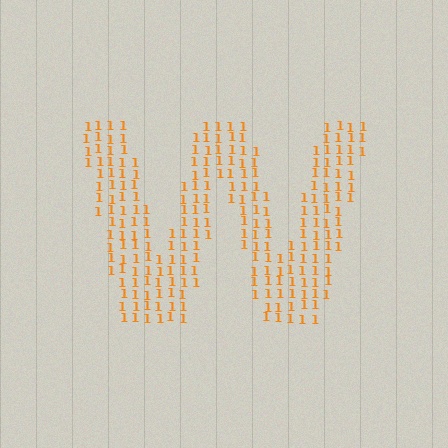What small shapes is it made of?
It is made of small digit 1's.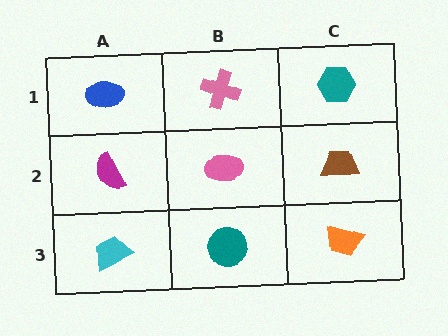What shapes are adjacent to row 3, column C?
A brown trapezoid (row 2, column C), a teal circle (row 3, column B).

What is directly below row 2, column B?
A teal circle.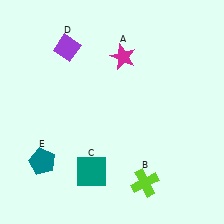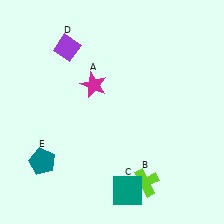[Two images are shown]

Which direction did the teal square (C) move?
The teal square (C) moved right.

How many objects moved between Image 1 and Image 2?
2 objects moved between the two images.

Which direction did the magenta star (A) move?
The magenta star (A) moved left.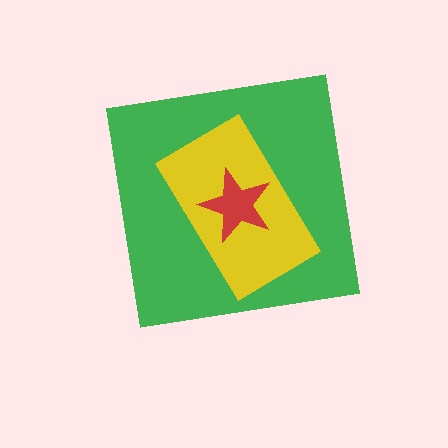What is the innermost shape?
The red star.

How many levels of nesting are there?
3.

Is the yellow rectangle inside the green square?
Yes.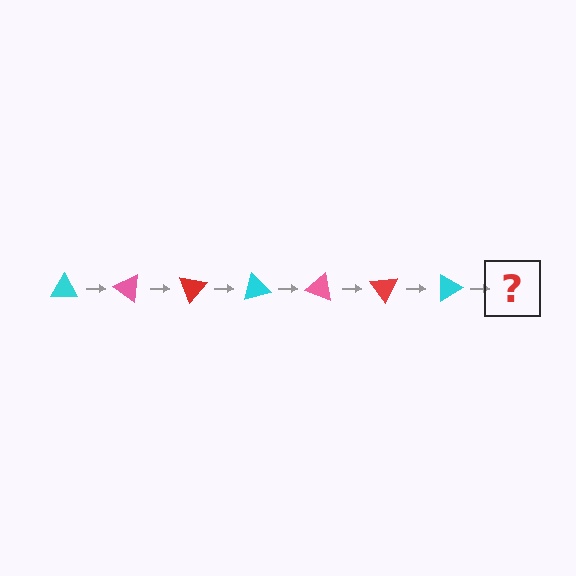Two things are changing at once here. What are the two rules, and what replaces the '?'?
The two rules are that it rotates 35 degrees each step and the color cycles through cyan, pink, and red. The '?' should be a pink triangle, rotated 245 degrees from the start.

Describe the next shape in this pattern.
It should be a pink triangle, rotated 245 degrees from the start.